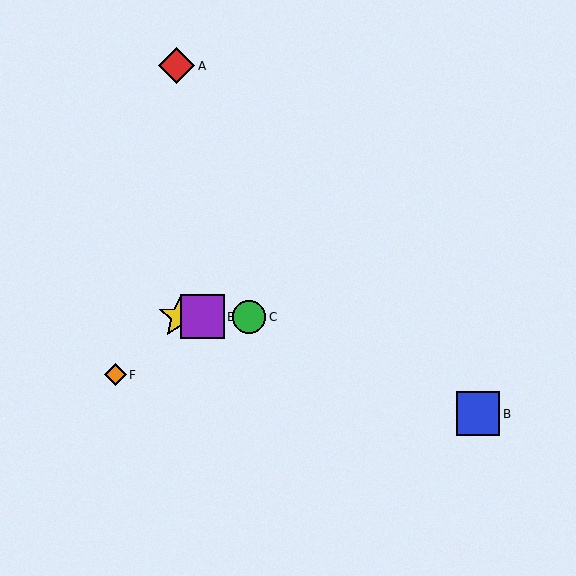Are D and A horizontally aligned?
No, D is at y≈317 and A is at y≈66.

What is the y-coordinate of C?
Object C is at y≈317.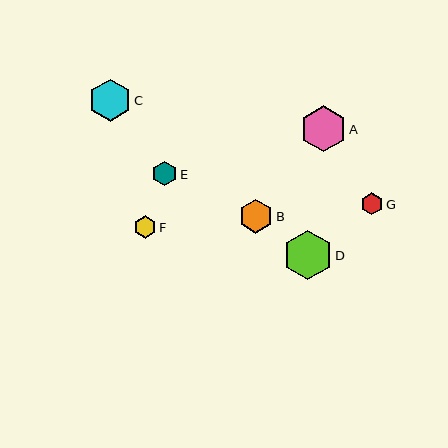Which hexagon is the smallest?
Hexagon F is the smallest with a size of approximately 22 pixels.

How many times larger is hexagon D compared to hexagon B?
Hexagon D is approximately 1.4 times the size of hexagon B.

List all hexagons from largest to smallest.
From largest to smallest: D, A, C, B, E, G, F.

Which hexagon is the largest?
Hexagon D is the largest with a size of approximately 49 pixels.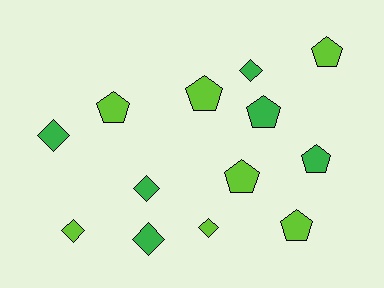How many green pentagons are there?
There are 2 green pentagons.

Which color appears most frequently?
Lime, with 7 objects.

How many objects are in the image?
There are 13 objects.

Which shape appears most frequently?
Pentagon, with 7 objects.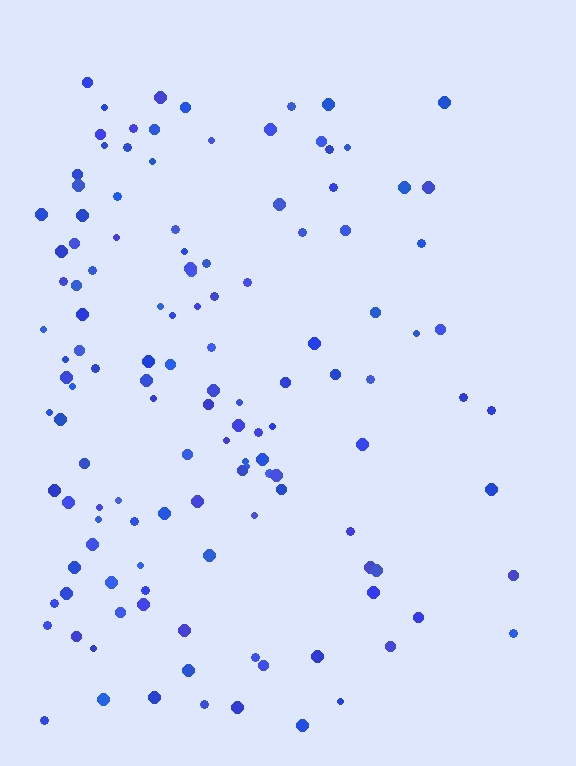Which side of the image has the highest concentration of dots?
The left.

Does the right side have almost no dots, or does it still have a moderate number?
Still a moderate number, just noticeably fewer than the left.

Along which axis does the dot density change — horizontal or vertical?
Horizontal.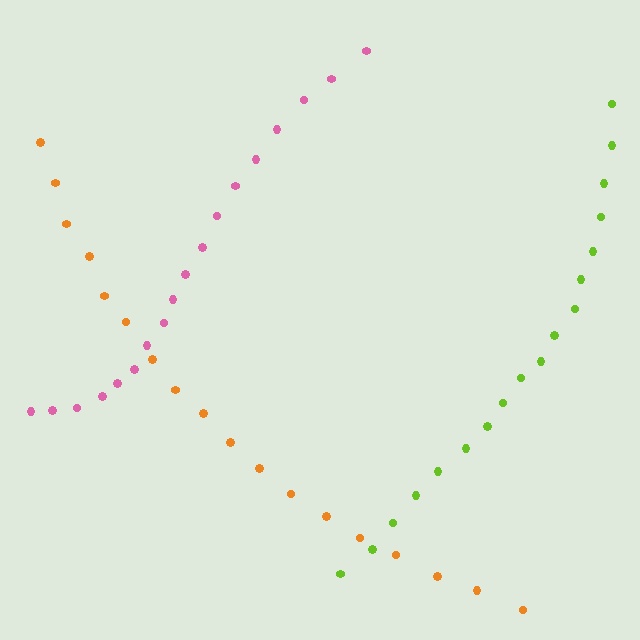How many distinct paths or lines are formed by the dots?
There are 3 distinct paths.